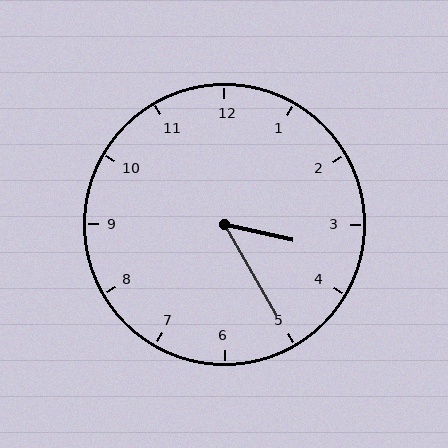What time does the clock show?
3:25.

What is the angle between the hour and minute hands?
Approximately 48 degrees.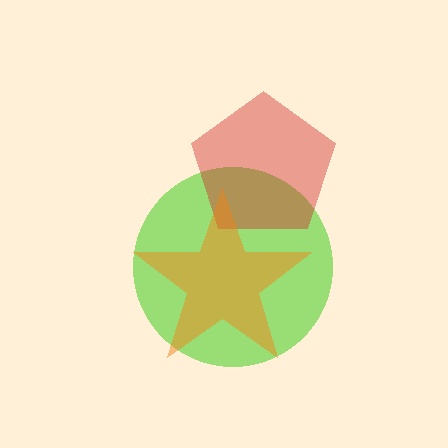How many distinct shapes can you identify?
There are 3 distinct shapes: a lime circle, a red pentagon, an orange star.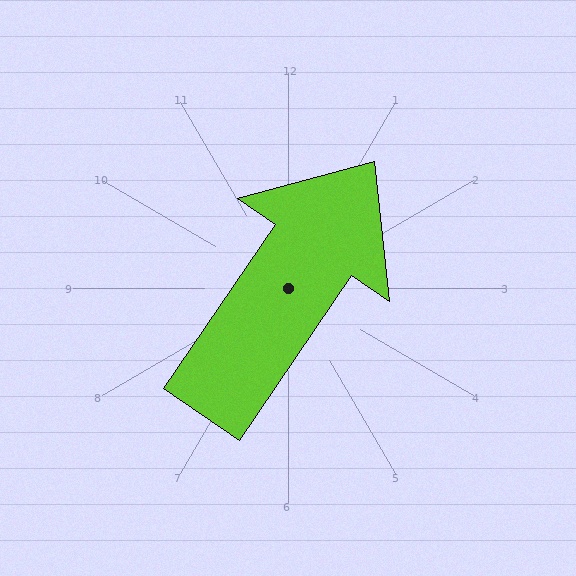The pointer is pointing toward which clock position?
Roughly 1 o'clock.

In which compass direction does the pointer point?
Northeast.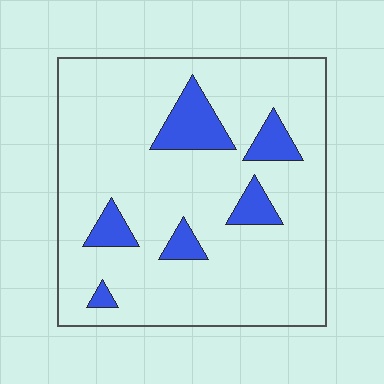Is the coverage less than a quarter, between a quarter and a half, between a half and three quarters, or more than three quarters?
Less than a quarter.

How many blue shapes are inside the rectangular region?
6.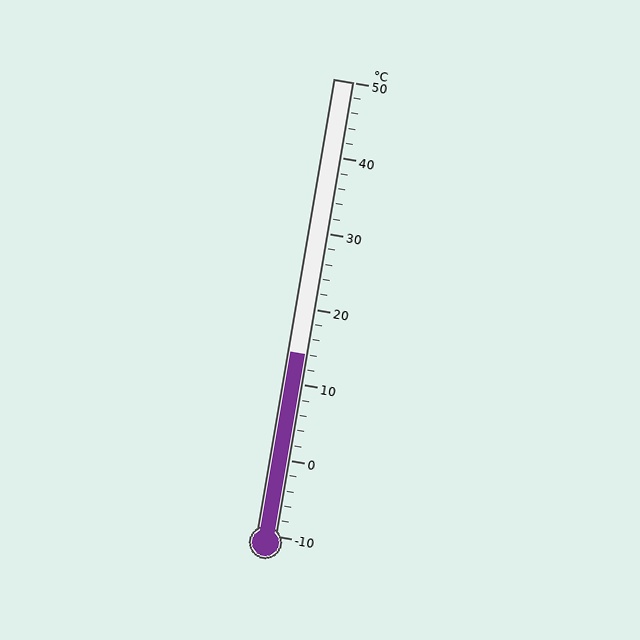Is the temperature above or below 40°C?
The temperature is below 40°C.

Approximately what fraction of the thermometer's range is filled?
The thermometer is filled to approximately 40% of its range.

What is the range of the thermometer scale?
The thermometer scale ranges from -10°C to 50°C.